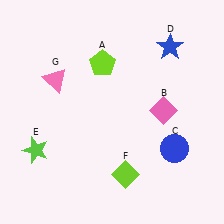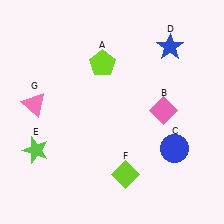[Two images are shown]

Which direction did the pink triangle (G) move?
The pink triangle (G) moved down.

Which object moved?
The pink triangle (G) moved down.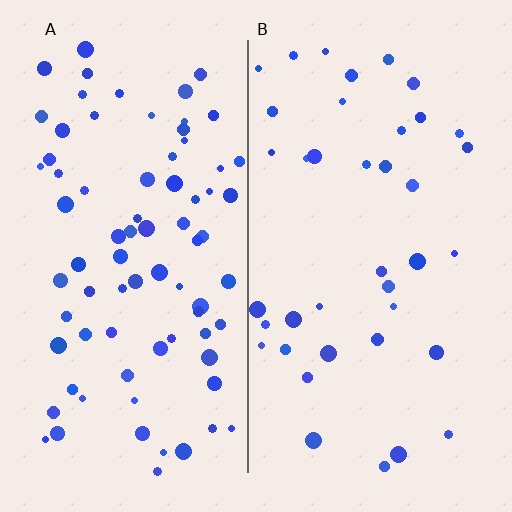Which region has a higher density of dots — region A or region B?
A (the left).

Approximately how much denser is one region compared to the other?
Approximately 2.0× — region A over region B.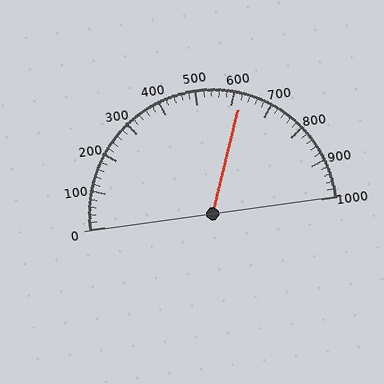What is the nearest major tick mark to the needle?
The nearest major tick mark is 600.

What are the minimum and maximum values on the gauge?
The gauge ranges from 0 to 1000.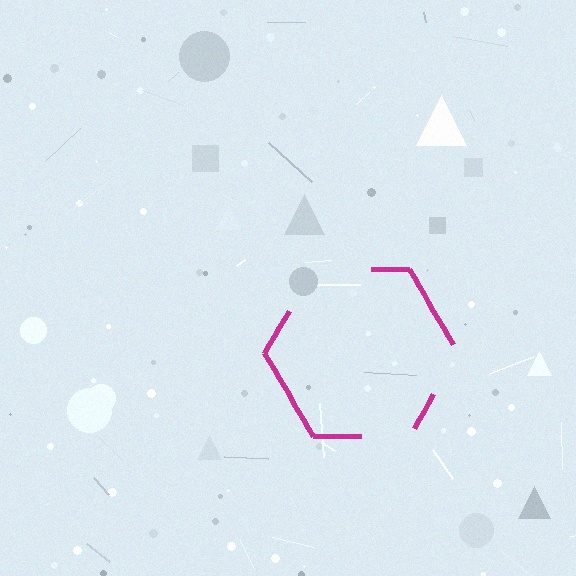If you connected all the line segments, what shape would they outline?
They would outline a hexagon.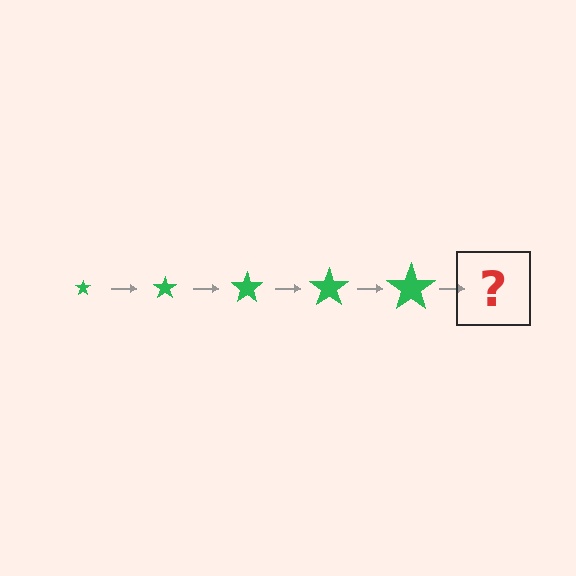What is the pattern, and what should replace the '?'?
The pattern is that the star gets progressively larger each step. The '?' should be a green star, larger than the previous one.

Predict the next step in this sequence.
The next step is a green star, larger than the previous one.